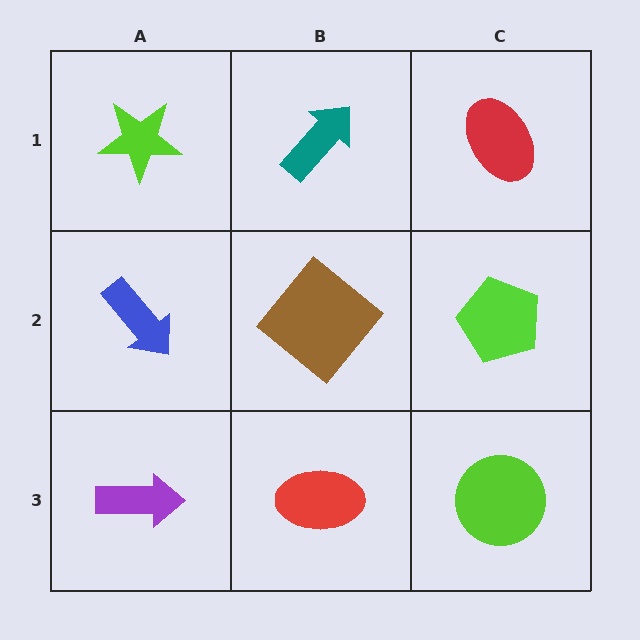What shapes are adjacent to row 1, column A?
A blue arrow (row 2, column A), a teal arrow (row 1, column B).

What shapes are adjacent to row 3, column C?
A lime pentagon (row 2, column C), a red ellipse (row 3, column B).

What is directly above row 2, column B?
A teal arrow.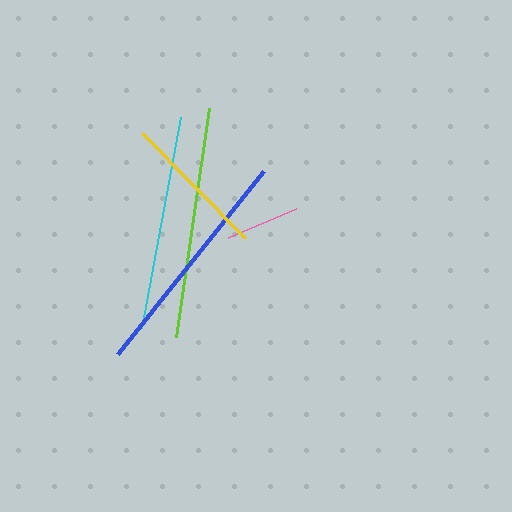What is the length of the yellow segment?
The yellow segment is approximately 147 pixels long.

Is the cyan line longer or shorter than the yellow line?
The cyan line is longer than the yellow line.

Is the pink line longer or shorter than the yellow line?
The yellow line is longer than the pink line.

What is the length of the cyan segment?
The cyan segment is approximately 215 pixels long.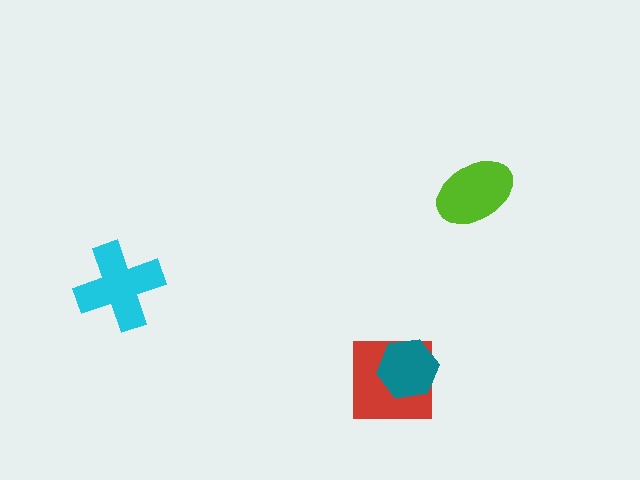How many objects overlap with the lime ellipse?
0 objects overlap with the lime ellipse.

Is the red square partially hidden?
Yes, it is partially covered by another shape.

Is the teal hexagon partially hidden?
No, no other shape covers it.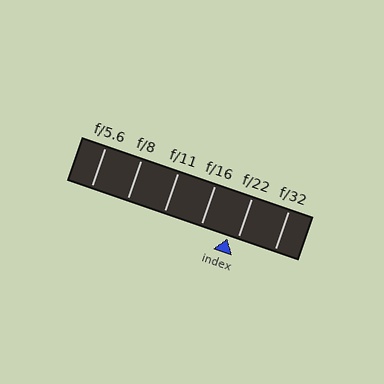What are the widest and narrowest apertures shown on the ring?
The widest aperture shown is f/5.6 and the narrowest is f/32.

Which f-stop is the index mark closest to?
The index mark is closest to f/22.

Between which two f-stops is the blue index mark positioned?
The index mark is between f/16 and f/22.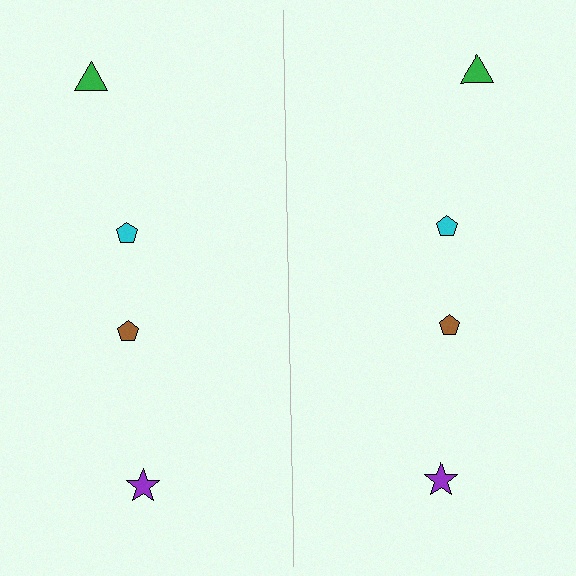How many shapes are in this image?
There are 8 shapes in this image.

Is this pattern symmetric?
Yes, this pattern has bilateral (reflection) symmetry.